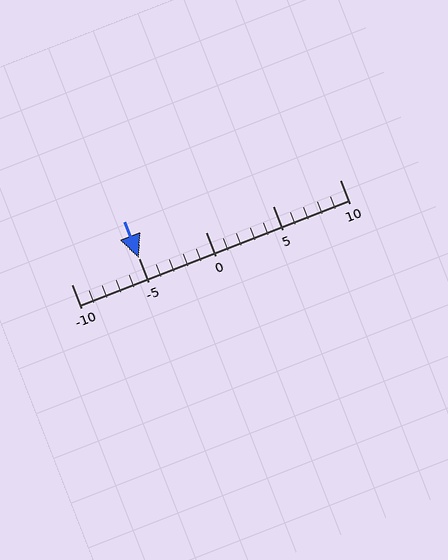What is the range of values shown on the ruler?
The ruler shows values from -10 to 10.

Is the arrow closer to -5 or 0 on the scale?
The arrow is closer to -5.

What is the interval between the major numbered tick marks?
The major tick marks are spaced 5 units apart.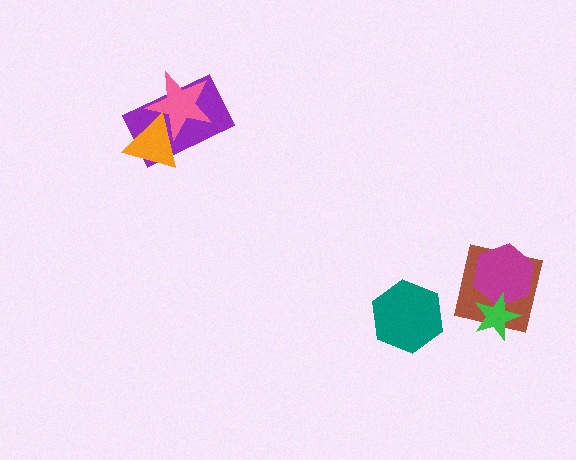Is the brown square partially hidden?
Yes, it is partially covered by another shape.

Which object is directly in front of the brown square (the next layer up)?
The magenta hexagon is directly in front of the brown square.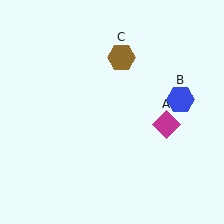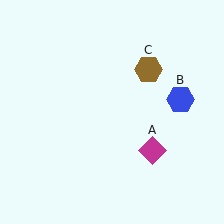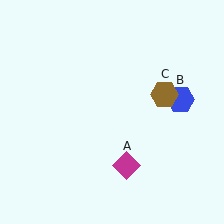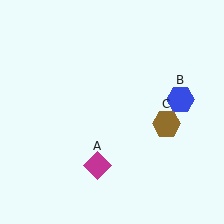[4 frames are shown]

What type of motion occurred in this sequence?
The magenta diamond (object A), brown hexagon (object C) rotated clockwise around the center of the scene.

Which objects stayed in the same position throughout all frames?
Blue hexagon (object B) remained stationary.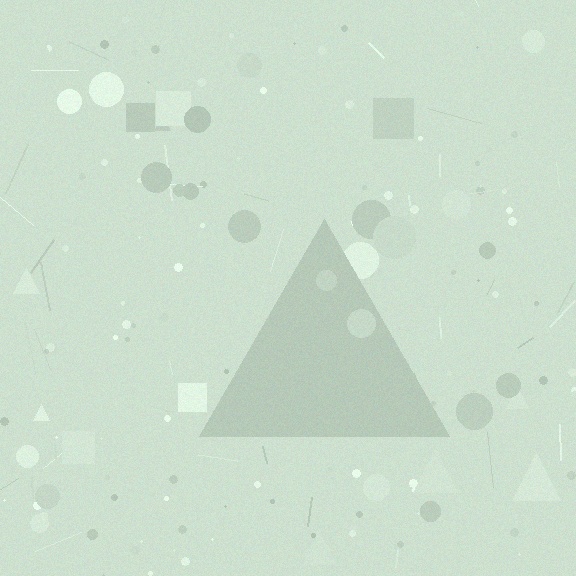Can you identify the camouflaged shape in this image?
The camouflaged shape is a triangle.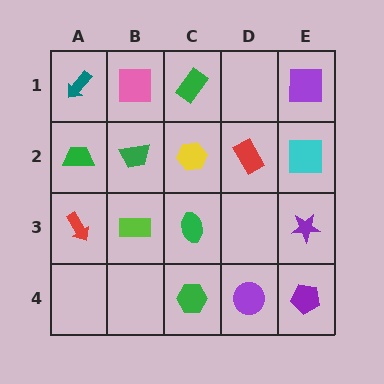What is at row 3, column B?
A lime rectangle.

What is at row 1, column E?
A purple square.